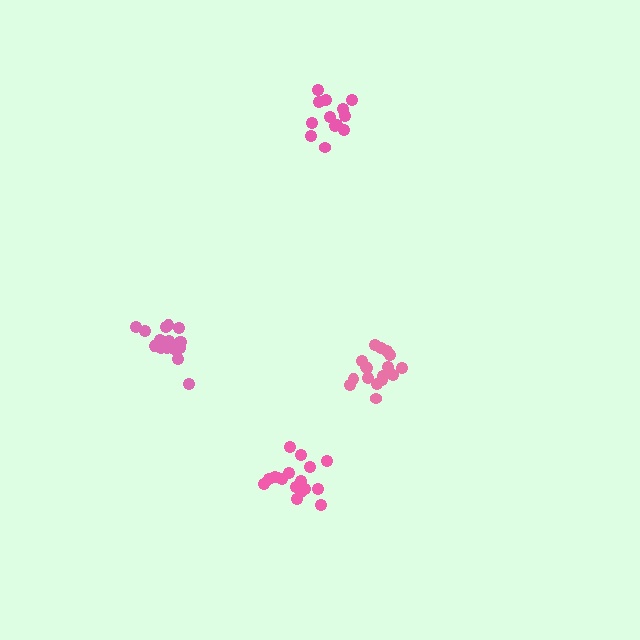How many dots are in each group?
Group 1: 17 dots, Group 2: 13 dots, Group 3: 16 dots, Group 4: 17 dots (63 total).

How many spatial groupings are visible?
There are 4 spatial groupings.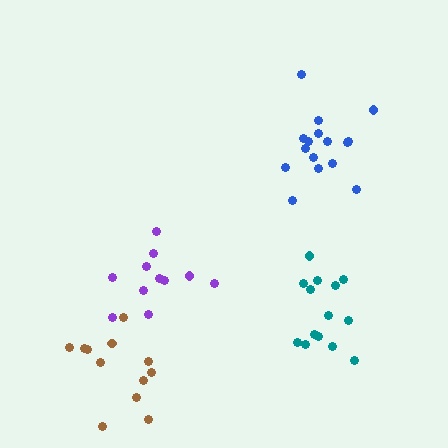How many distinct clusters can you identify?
There are 4 distinct clusters.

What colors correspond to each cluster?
The clusters are colored: teal, purple, blue, brown.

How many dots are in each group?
Group 1: 14 dots, Group 2: 11 dots, Group 3: 16 dots, Group 4: 12 dots (53 total).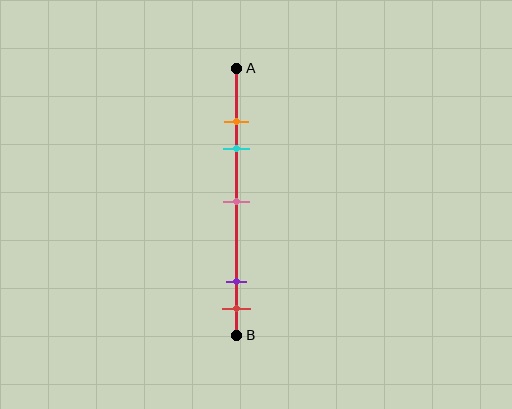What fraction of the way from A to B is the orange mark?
The orange mark is approximately 20% (0.2) of the way from A to B.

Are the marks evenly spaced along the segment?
No, the marks are not evenly spaced.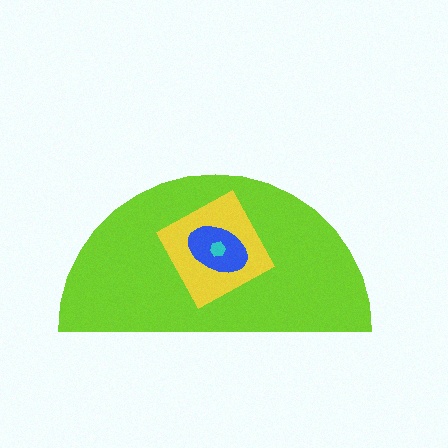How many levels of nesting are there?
4.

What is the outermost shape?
The lime semicircle.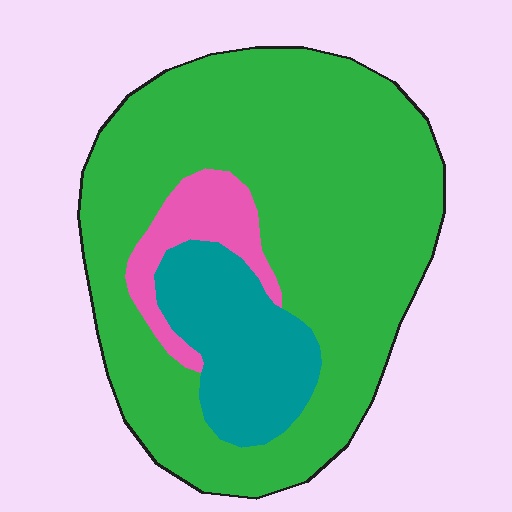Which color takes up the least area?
Pink, at roughly 10%.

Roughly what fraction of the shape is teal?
Teal takes up about one sixth (1/6) of the shape.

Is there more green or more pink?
Green.